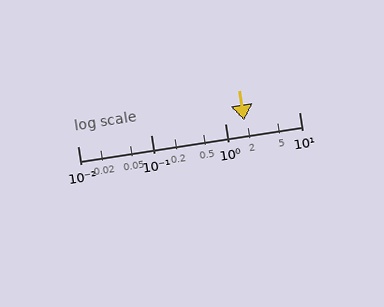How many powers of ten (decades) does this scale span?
The scale spans 3 decades, from 0.01 to 10.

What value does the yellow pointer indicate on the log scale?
The pointer indicates approximately 1.8.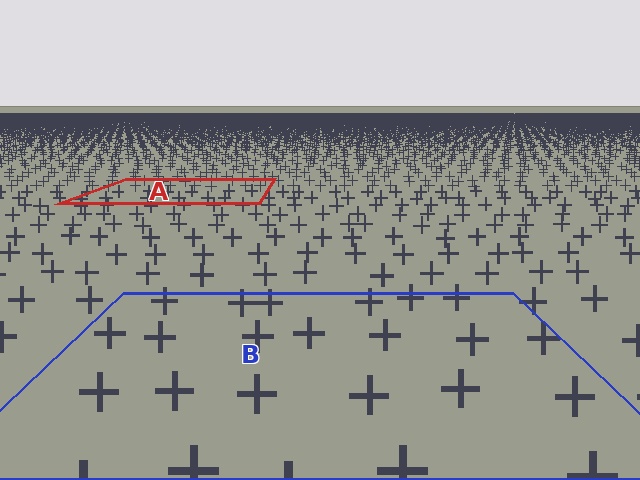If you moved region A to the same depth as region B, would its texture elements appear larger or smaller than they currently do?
They would appear larger. At a closer depth, the same texture elements are projected at a bigger on-screen size.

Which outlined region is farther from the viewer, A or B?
Region A is farther from the viewer — the texture elements inside it appear smaller and more densely packed.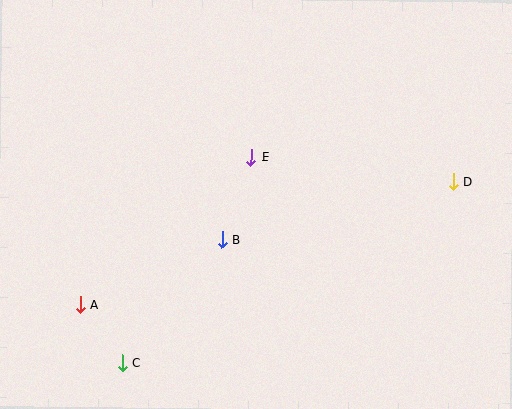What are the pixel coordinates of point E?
Point E is at (251, 157).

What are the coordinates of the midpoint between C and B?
The midpoint between C and B is at (172, 301).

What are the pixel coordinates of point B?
Point B is at (222, 239).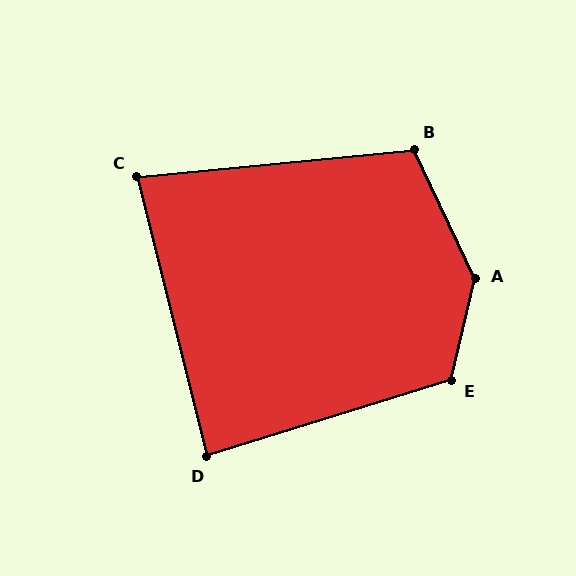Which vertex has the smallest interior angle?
C, at approximately 82 degrees.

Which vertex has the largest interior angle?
A, at approximately 141 degrees.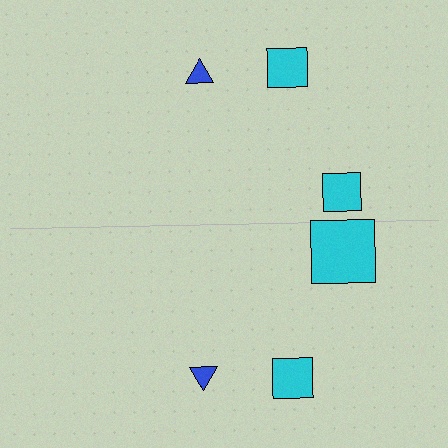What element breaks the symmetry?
The cyan square on the bottom side has a different size than its mirror counterpart.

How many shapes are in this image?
There are 6 shapes in this image.